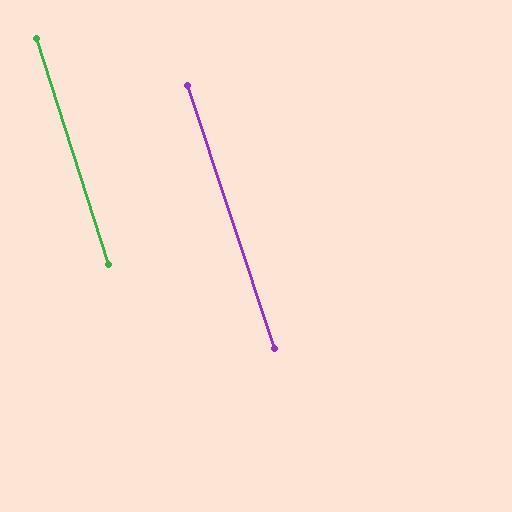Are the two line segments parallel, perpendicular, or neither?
Parallel — their directions differ by only 0.8°.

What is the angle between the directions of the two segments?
Approximately 1 degree.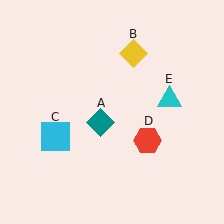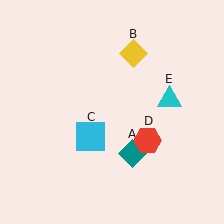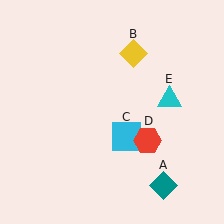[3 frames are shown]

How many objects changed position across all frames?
2 objects changed position: teal diamond (object A), cyan square (object C).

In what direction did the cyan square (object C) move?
The cyan square (object C) moved right.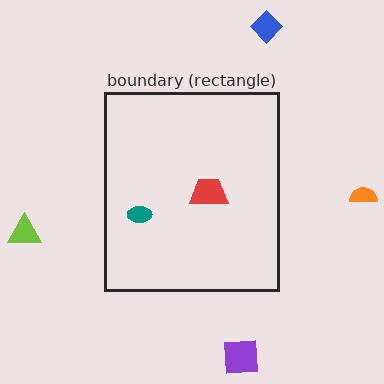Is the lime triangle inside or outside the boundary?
Outside.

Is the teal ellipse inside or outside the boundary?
Inside.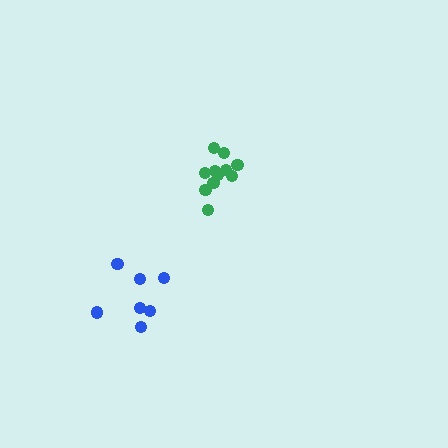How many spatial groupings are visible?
There are 2 spatial groupings.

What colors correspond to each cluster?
The clusters are colored: green, blue.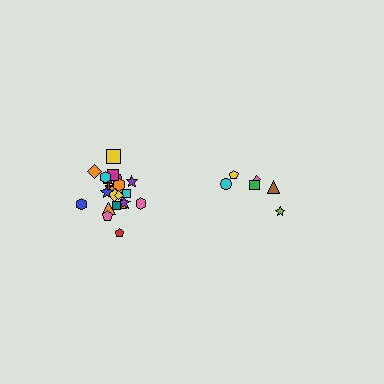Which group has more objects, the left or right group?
The left group.